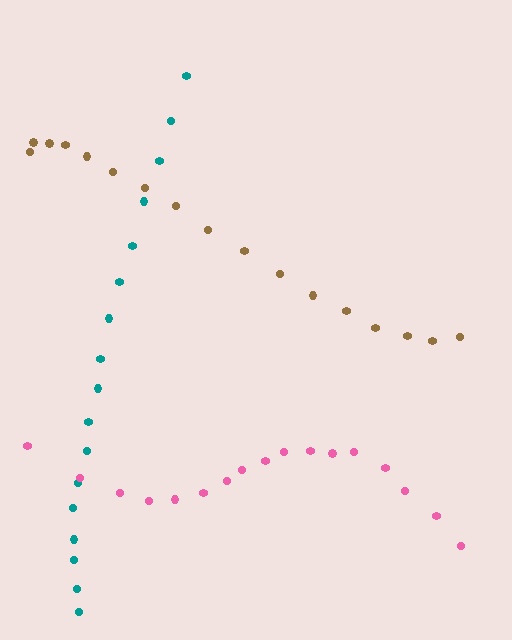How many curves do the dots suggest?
There are 3 distinct paths.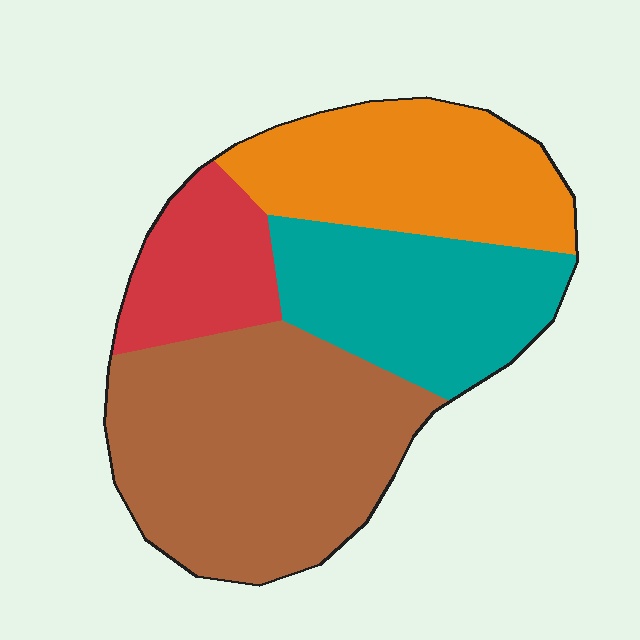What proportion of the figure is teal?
Teal takes up about one quarter (1/4) of the figure.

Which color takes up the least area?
Red, at roughly 15%.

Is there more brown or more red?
Brown.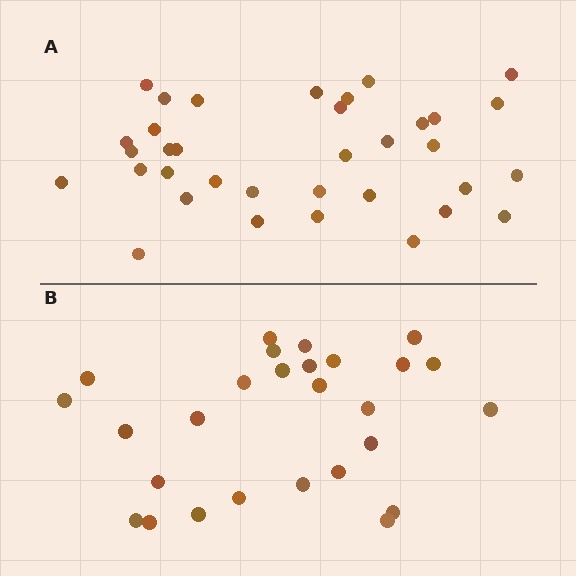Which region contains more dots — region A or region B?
Region A (the top region) has more dots.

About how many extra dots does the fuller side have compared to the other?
Region A has roughly 8 or so more dots than region B.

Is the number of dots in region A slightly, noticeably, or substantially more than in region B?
Region A has noticeably more, but not dramatically so. The ratio is roughly 1.3 to 1.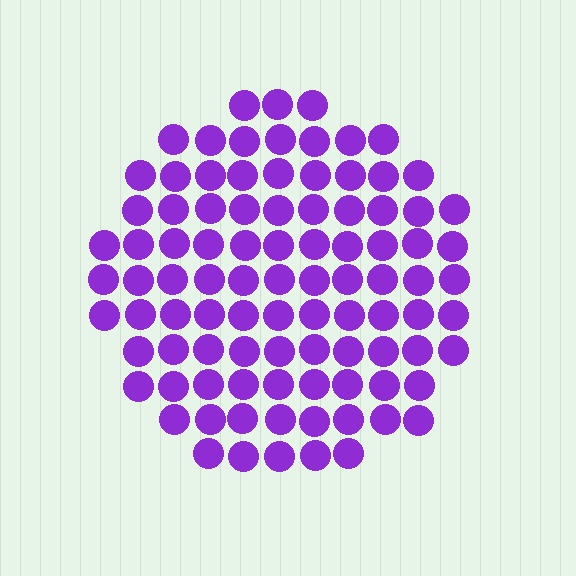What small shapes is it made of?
It is made of small circles.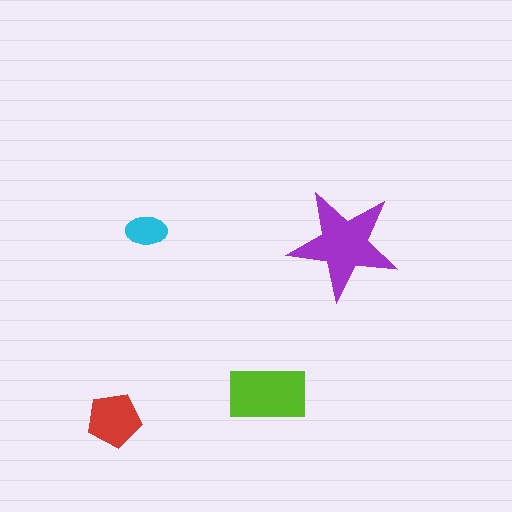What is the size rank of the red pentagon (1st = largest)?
3rd.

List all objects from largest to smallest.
The purple star, the lime rectangle, the red pentagon, the cyan ellipse.